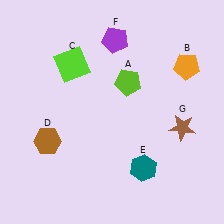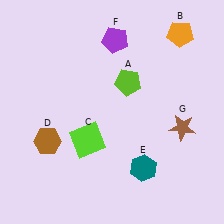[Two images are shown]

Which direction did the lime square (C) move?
The lime square (C) moved down.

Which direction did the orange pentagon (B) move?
The orange pentagon (B) moved up.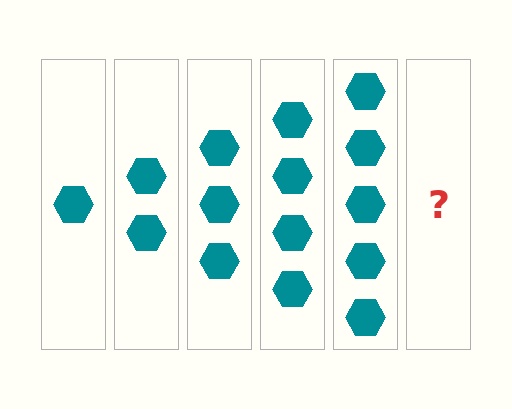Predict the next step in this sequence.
The next step is 6 hexagons.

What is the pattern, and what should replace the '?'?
The pattern is that each step adds one more hexagon. The '?' should be 6 hexagons.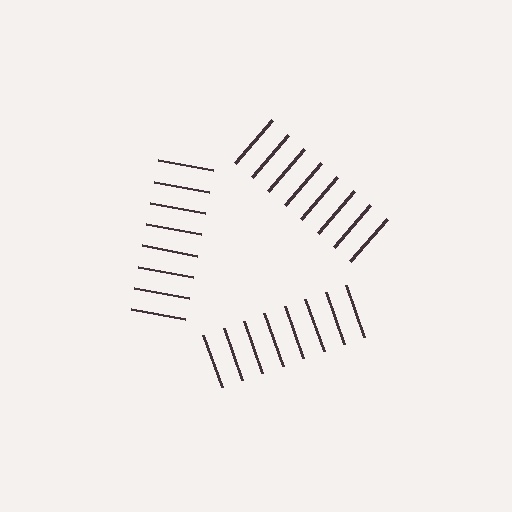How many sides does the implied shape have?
3 sides — the line-ends trace a triangle.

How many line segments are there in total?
24 — 8 along each of the 3 edges.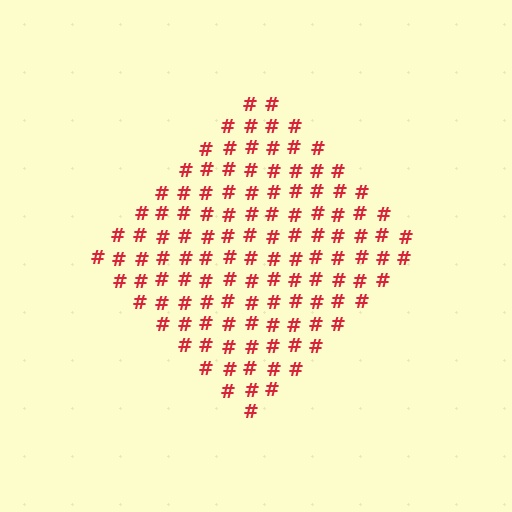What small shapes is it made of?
It is made of small hash symbols.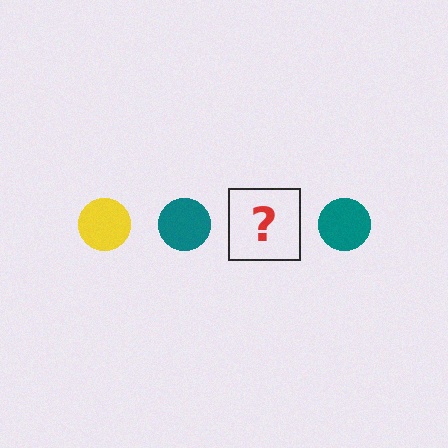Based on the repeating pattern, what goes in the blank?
The blank should be a yellow circle.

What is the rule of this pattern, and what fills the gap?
The rule is that the pattern cycles through yellow, teal circles. The gap should be filled with a yellow circle.